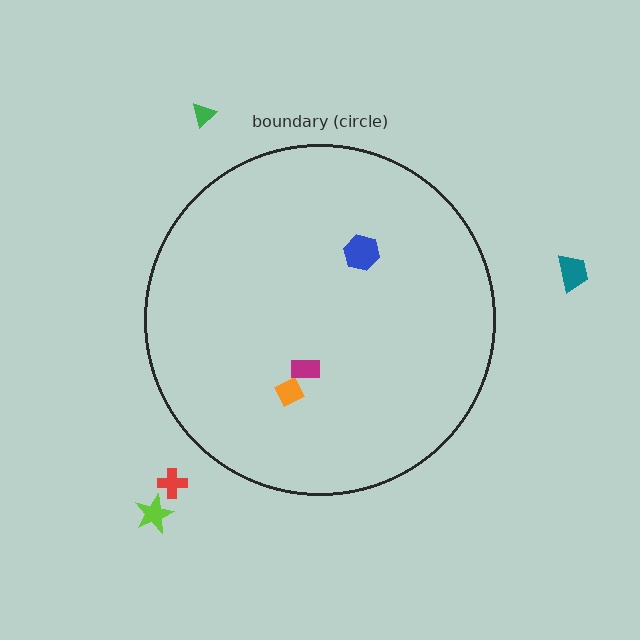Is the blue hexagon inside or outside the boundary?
Inside.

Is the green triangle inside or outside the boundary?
Outside.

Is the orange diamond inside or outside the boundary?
Inside.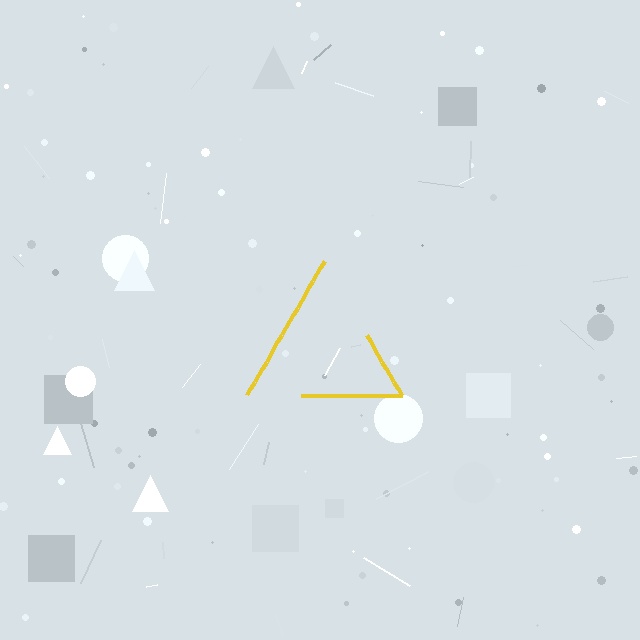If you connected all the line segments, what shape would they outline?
They would outline a triangle.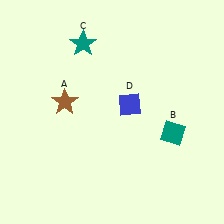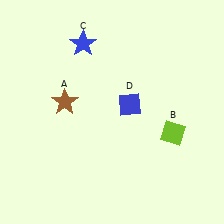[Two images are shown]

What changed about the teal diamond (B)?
In Image 1, B is teal. In Image 2, it changed to lime.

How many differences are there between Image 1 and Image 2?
There are 2 differences between the two images.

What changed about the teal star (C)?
In Image 1, C is teal. In Image 2, it changed to blue.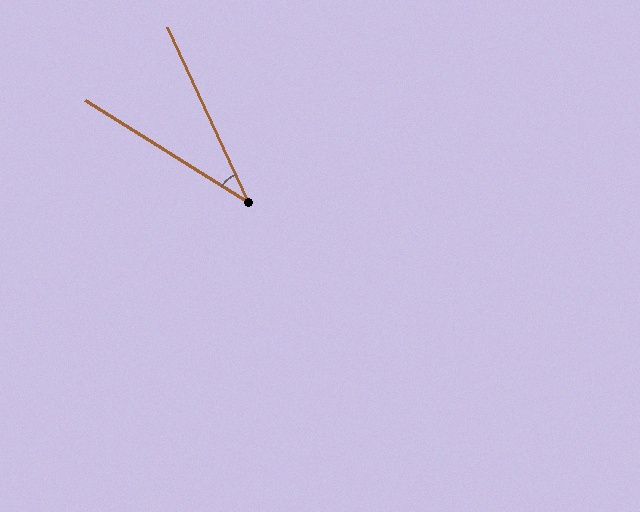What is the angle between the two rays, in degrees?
Approximately 33 degrees.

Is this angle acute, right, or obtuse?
It is acute.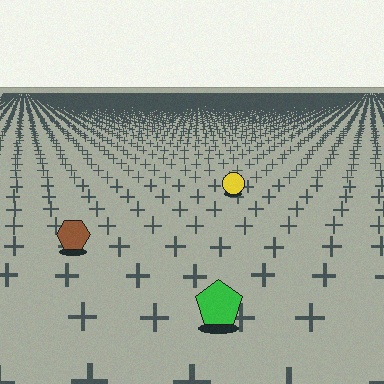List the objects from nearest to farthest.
From nearest to farthest: the green pentagon, the brown hexagon, the yellow circle.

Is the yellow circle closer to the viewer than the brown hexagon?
No. The brown hexagon is closer — you can tell from the texture gradient: the ground texture is coarser near it.